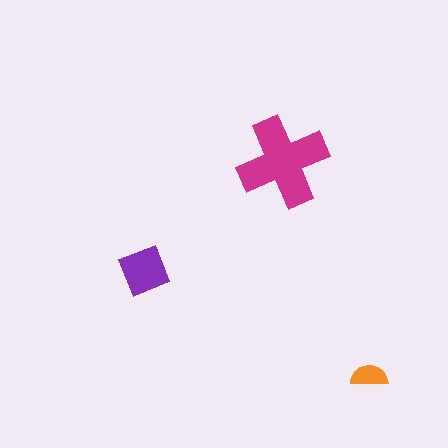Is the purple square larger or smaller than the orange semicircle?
Larger.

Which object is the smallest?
The orange semicircle.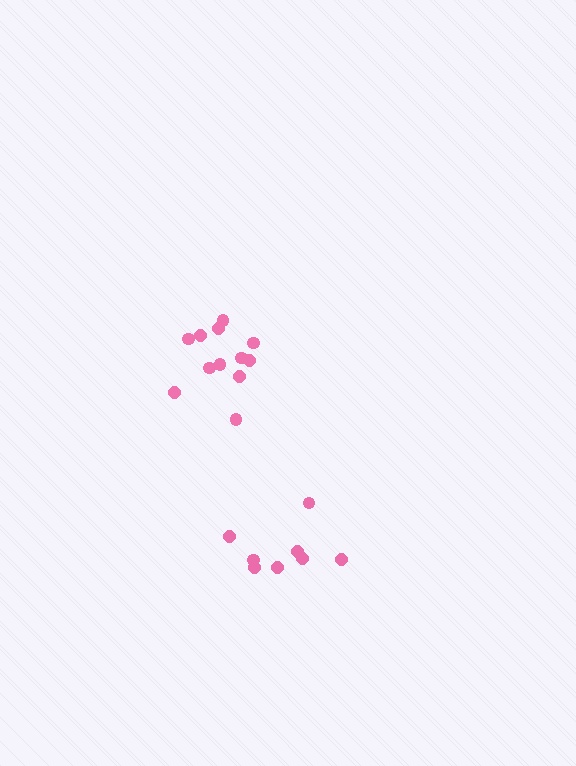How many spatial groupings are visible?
There are 2 spatial groupings.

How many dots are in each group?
Group 1: 12 dots, Group 2: 8 dots (20 total).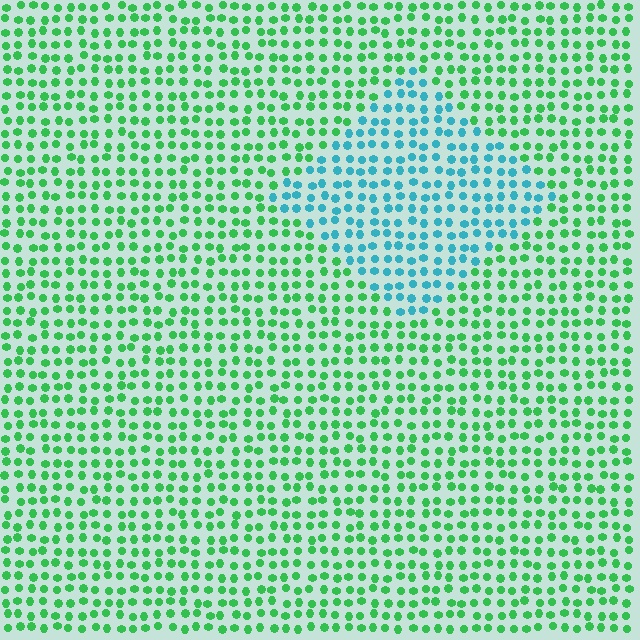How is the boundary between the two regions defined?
The boundary is defined purely by a slight shift in hue (about 55 degrees). Spacing, size, and orientation are identical on both sides.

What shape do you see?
I see a diamond.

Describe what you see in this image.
The image is filled with small green elements in a uniform arrangement. A diamond-shaped region is visible where the elements are tinted to a slightly different hue, forming a subtle color boundary.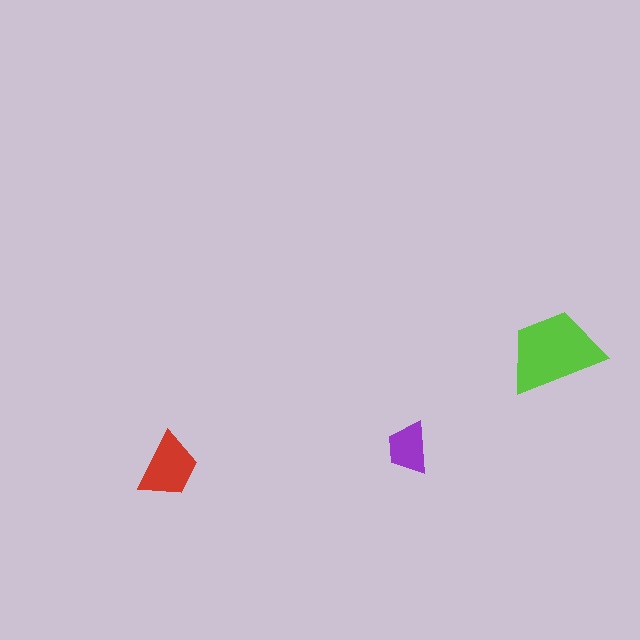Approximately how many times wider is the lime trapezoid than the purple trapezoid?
About 2 times wider.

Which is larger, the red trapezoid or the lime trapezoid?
The lime one.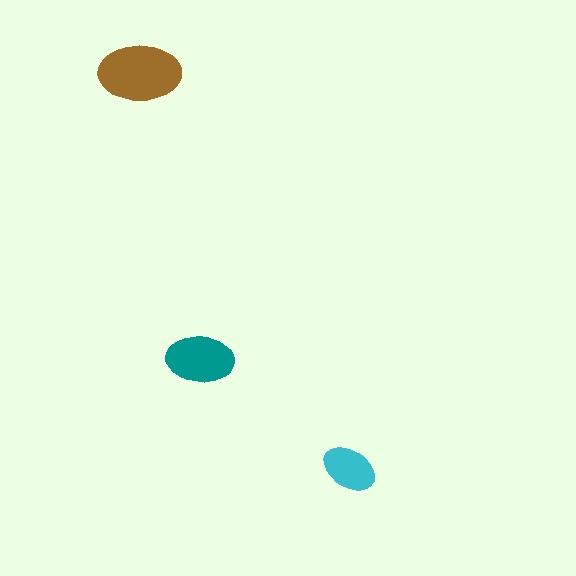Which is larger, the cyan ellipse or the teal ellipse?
The teal one.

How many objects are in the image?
There are 3 objects in the image.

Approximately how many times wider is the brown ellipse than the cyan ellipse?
About 1.5 times wider.